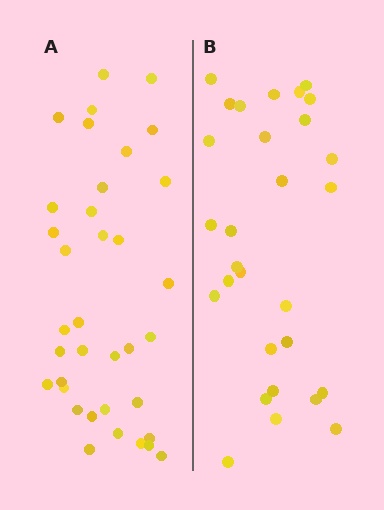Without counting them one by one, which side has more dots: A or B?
Region A (the left region) has more dots.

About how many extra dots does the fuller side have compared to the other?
Region A has roughly 8 or so more dots than region B.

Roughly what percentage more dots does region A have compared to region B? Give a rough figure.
About 25% more.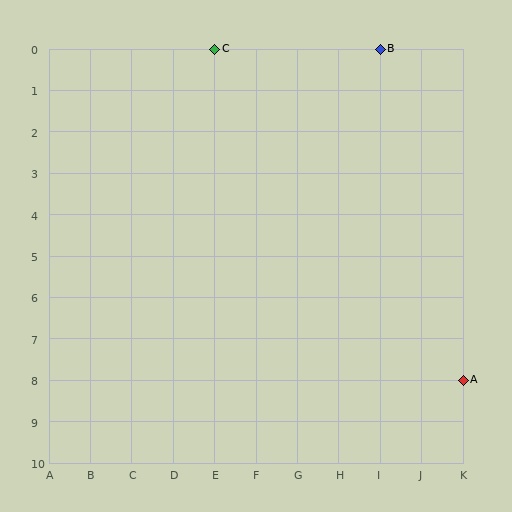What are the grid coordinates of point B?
Point B is at grid coordinates (I, 0).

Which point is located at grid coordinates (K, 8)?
Point A is at (K, 8).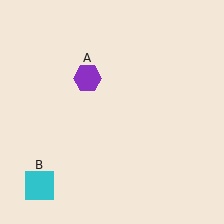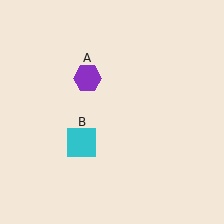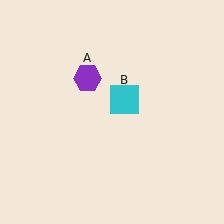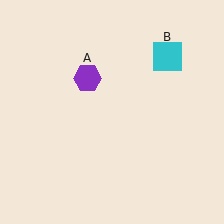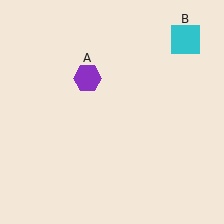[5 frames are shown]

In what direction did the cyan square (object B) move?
The cyan square (object B) moved up and to the right.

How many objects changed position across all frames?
1 object changed position: cyan square (object B).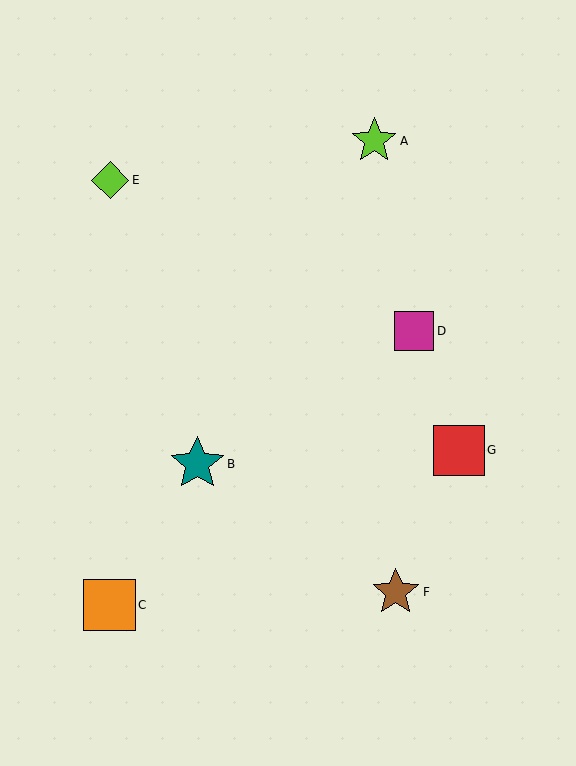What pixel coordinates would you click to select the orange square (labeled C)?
Click at (109, 605) to select the orange square C.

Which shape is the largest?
The teal star (labeled B) is the largest.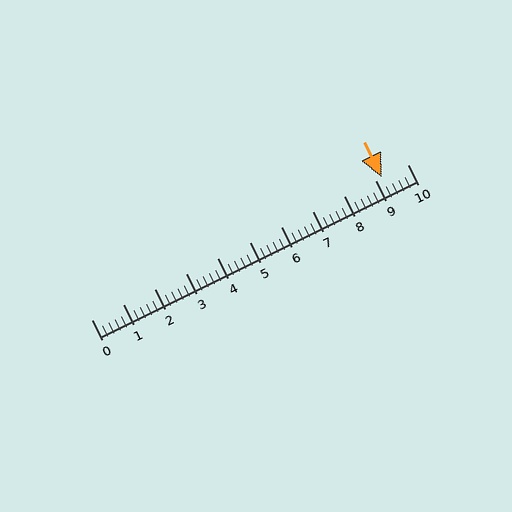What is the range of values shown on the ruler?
The ruler shows values from 0 to 10.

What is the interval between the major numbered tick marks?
The major tick marks are spaced 1 units apart.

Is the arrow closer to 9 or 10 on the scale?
The arrow is closer to 9.